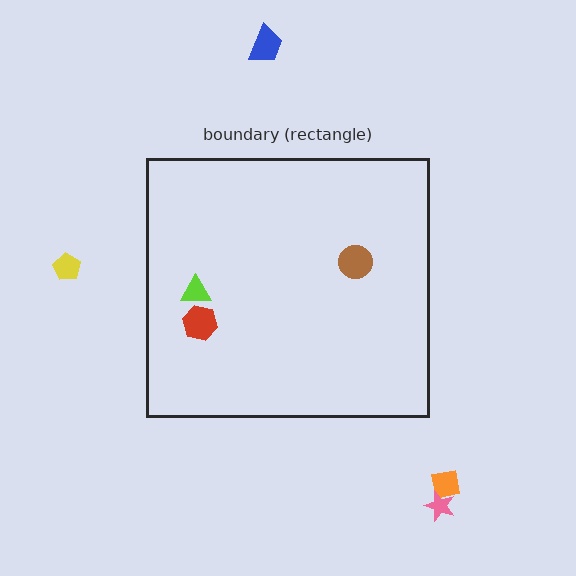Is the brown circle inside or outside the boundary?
Inside.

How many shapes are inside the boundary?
3 inside, 4 outside.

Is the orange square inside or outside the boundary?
Outside.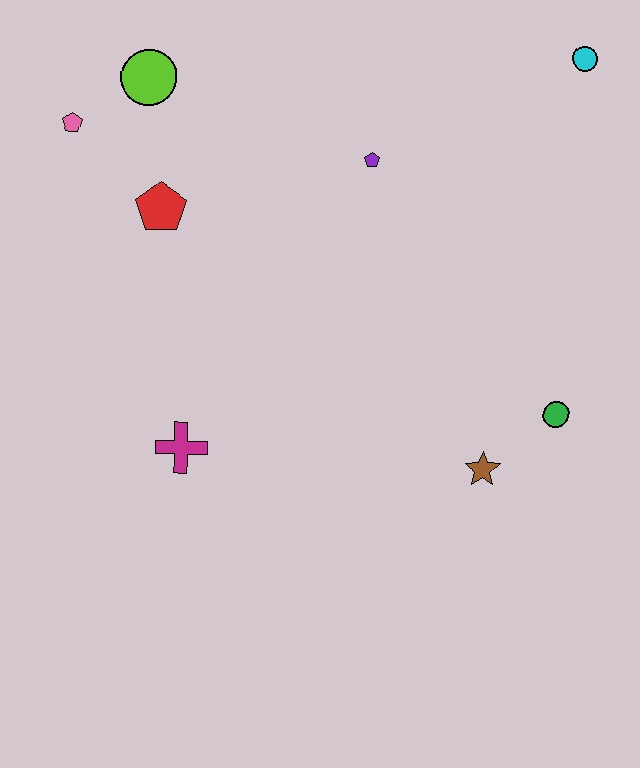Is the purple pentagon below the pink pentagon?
Yes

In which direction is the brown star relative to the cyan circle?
The brown star is below the cyan circle.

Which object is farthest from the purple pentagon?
The magenta cross is farthest from the purple pentagon.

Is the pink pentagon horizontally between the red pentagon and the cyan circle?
No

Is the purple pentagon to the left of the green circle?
Yes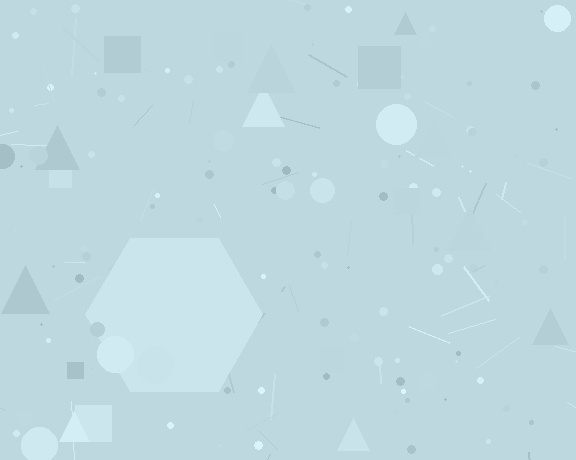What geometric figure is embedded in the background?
A hexagon is embedded in the background.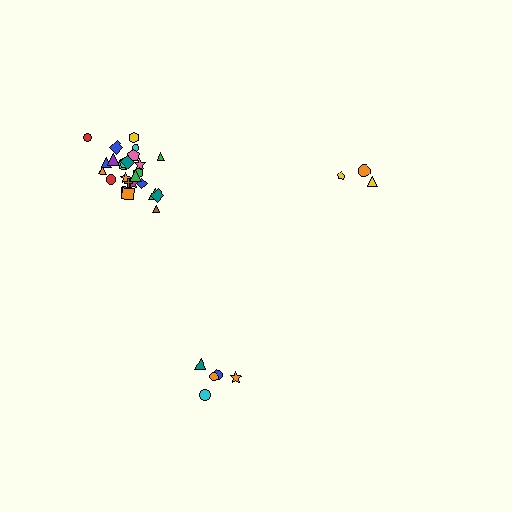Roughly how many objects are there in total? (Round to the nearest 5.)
Roughly 35 objects in total.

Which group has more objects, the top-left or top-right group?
The top-left group.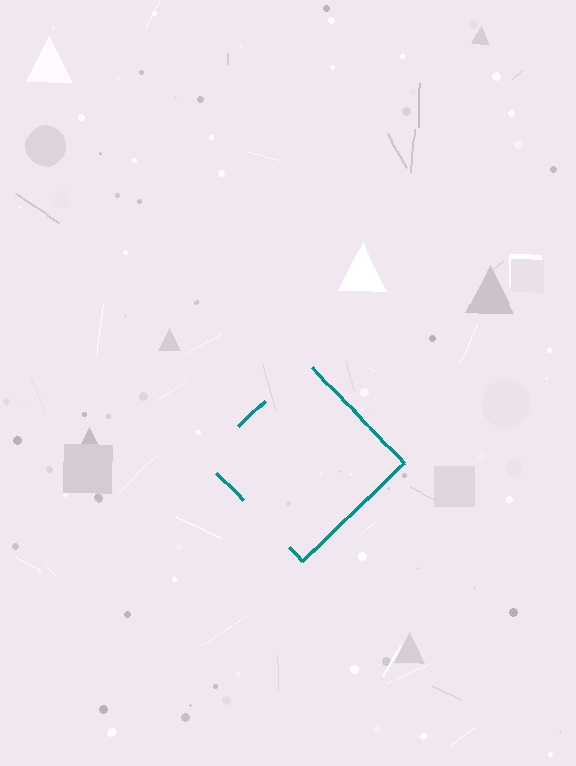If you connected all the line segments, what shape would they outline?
They would outline a diamond.